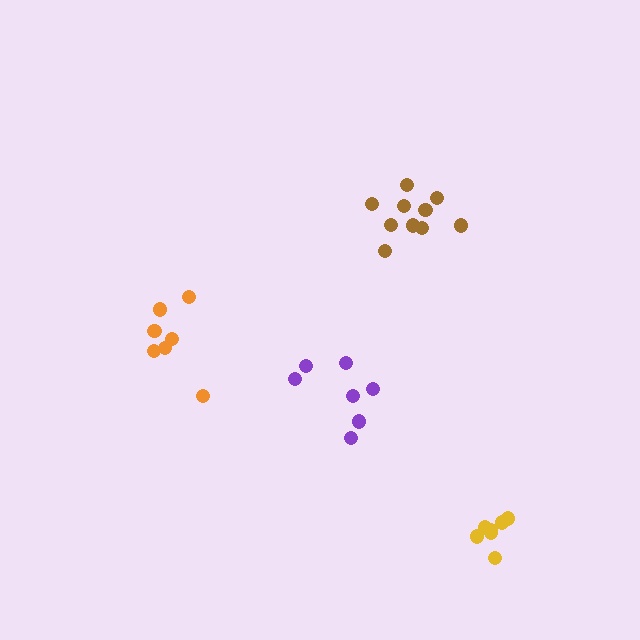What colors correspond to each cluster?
The clusters are colored: purple, yellow, brown, orange.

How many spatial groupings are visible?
There are 4 spatial groupings.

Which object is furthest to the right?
The yellow cluster is rightmost.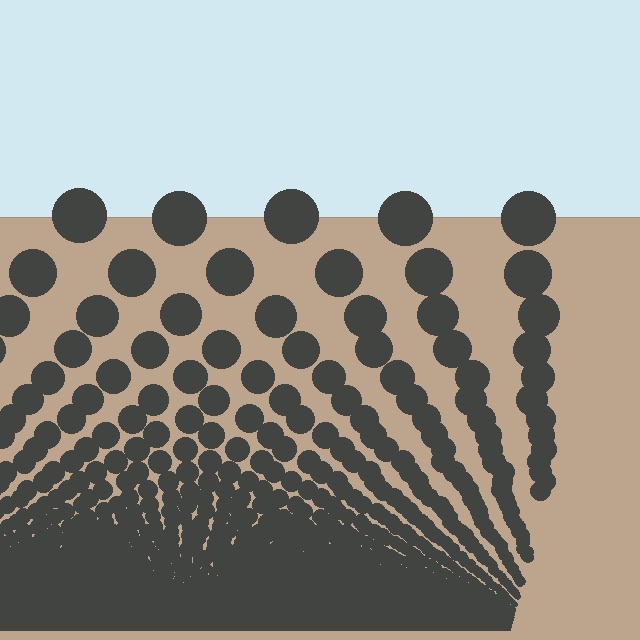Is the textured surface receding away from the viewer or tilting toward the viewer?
The surface appears to tilt toward the viewer. Texture elements get larger and sparser toward the top.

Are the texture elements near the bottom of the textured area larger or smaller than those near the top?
Smaller. The gradient is inverted — elements near the bottom are smaller and denser.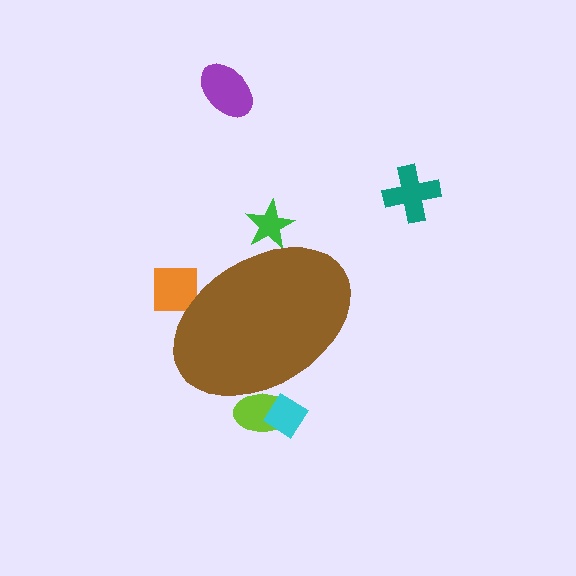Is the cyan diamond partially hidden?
Yes, the cyan diamond is partially hidden behind the brown ellipse.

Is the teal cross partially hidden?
No, the teal cross is fully visible.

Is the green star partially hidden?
Yes, the green star is partially hidden behind the brown ellipse.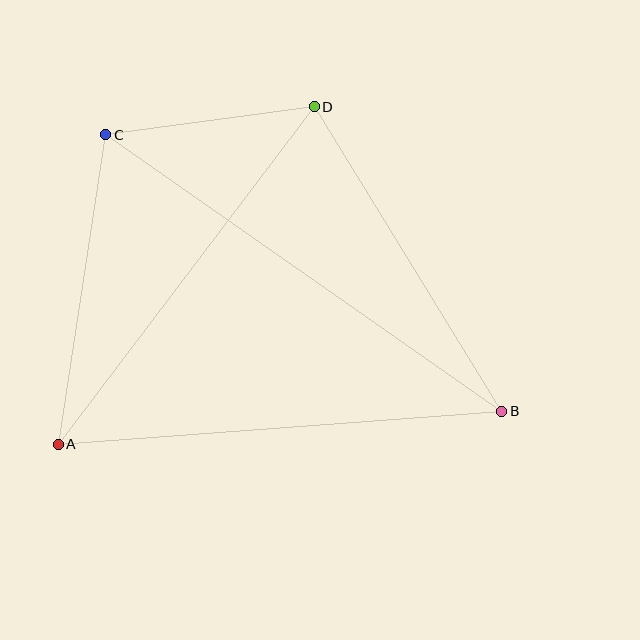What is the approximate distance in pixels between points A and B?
The distance between A and B is approximately 445 pixels.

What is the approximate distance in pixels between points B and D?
The distance between B and D is approximately 358 pixels.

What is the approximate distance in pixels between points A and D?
The distance between A and D is approximately 424 pixels.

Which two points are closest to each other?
Points C and D are closest to each other.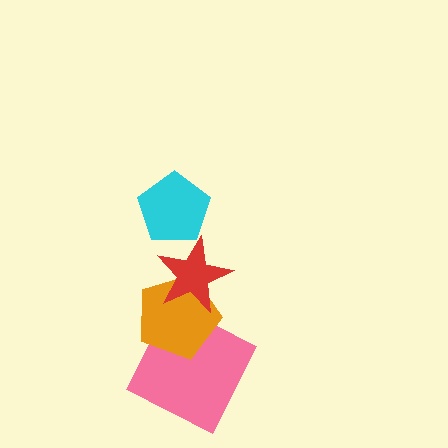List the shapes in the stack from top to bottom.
From top to bottom: the cyan pentagon, the red star, the orange pentagon, the pink square.